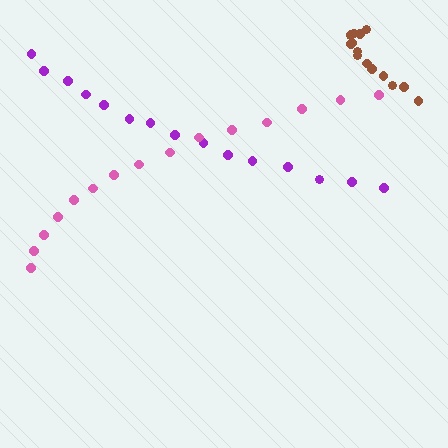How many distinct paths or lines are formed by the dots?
There are 3 distinct paths.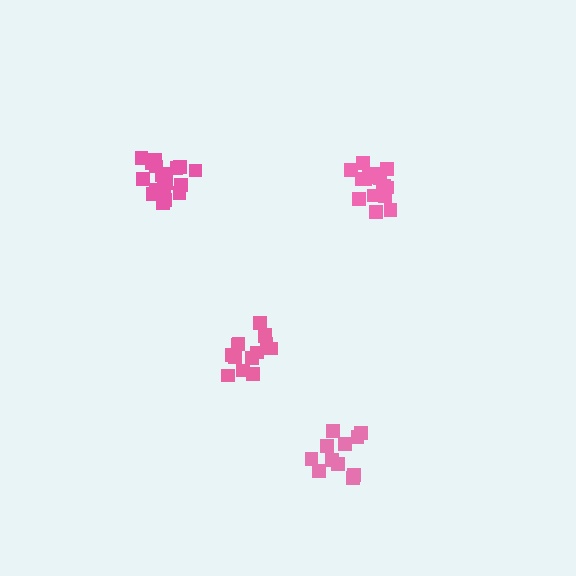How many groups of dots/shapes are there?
There are 4 groups.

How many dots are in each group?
Group 1: 12 dots, Group 2: 17 dots, Group 3: 14 dots, Group 4: 18 dots (61 total).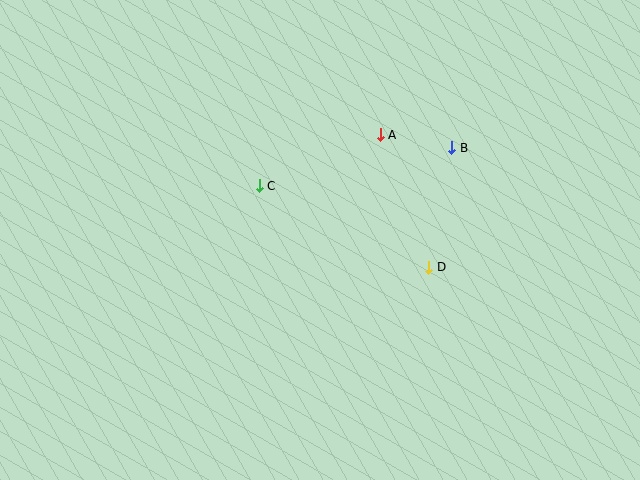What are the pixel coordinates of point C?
Point C is at (259, 186).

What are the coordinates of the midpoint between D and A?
The midpoint between D and A is at (404, 201).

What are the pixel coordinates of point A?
Point A is at (380, 135).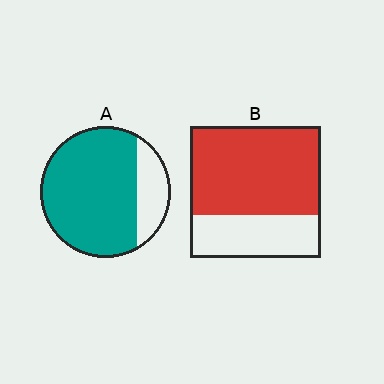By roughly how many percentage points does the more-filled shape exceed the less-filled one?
By roughly 10 percentage points (A over B).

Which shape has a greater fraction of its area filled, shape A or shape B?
Shape A.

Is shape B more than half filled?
Yes.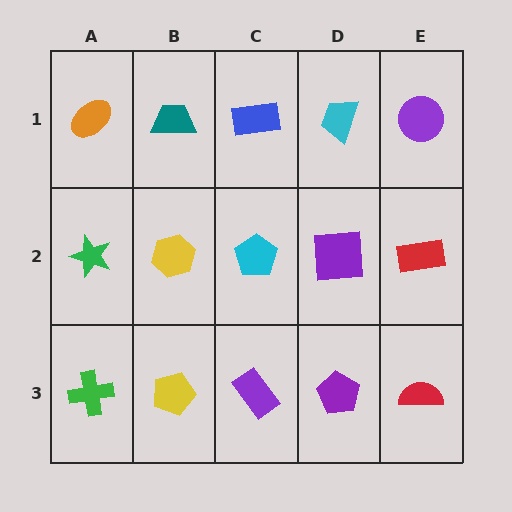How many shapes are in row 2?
5 shapes.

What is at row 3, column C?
A purple rectangle.